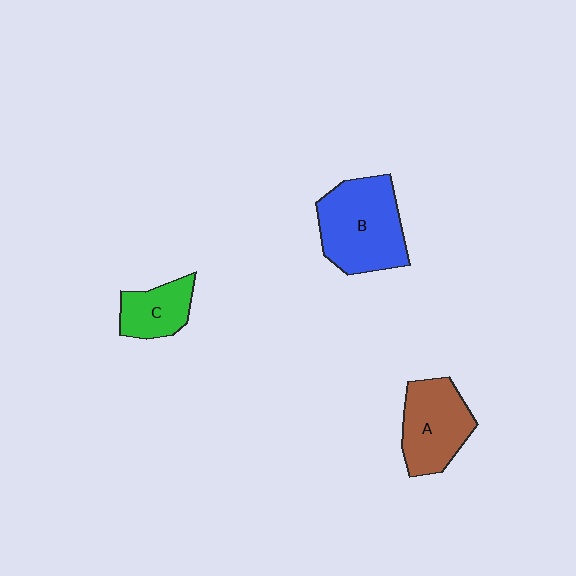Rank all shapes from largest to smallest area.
From largest to smallest: B (blue), A (brown), C (green).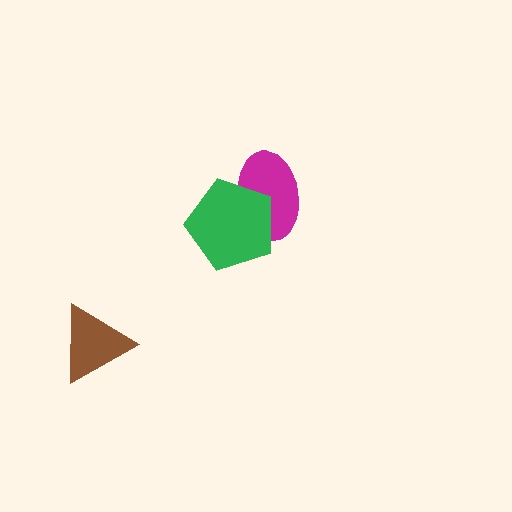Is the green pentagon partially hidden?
No, no other shape covers it.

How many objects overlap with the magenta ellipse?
1 object overlaps with the magenta ellipse.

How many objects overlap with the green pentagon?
1 object overlaps with the green pentagon.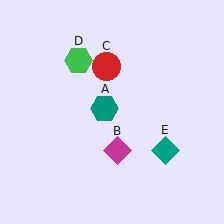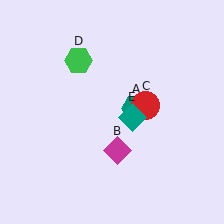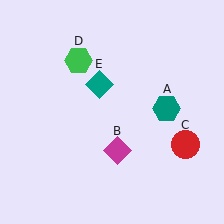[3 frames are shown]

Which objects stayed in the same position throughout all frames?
Magenta diamond (object B) and green hexagon (object D) remained stationary.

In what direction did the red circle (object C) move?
The red circle (object C) moved down and to the right.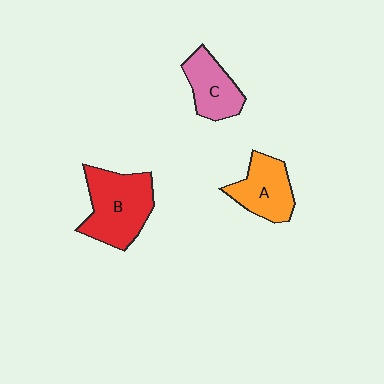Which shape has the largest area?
Shape B (red).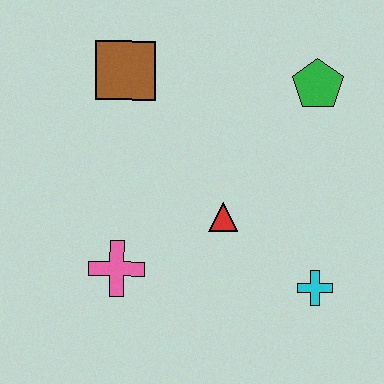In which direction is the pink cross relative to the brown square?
The pink cross is below the brown square.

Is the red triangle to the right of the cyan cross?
No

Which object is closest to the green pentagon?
The red triangle is closest to the green pentagon.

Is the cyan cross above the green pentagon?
No